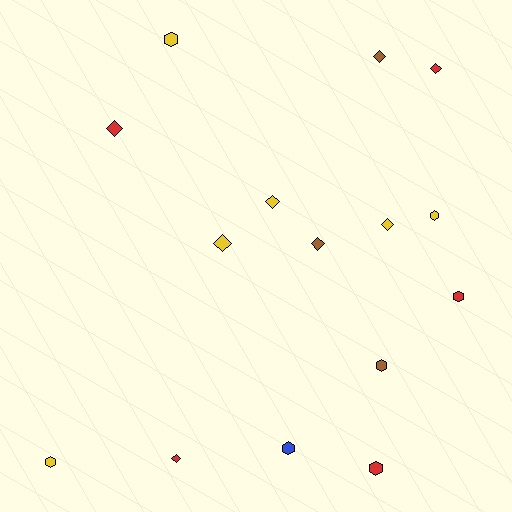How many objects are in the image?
There are 15 objects.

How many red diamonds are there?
There are 3 red diamonds.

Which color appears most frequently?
Yellow, with 6 objects.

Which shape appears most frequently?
Diamond, with 8 objects.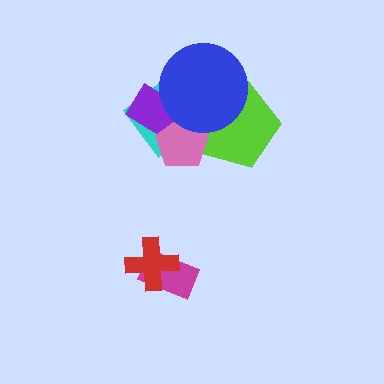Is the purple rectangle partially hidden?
Yes, it is partially covered by another shape.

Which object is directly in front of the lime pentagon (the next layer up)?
The cyan rectangle is directly in front of the lime pentagon.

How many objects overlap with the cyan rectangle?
4 objects overlap with the cyan rectangle.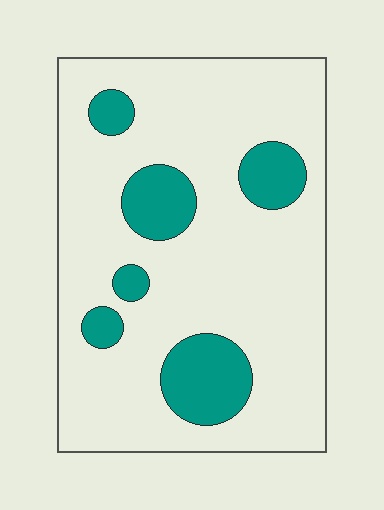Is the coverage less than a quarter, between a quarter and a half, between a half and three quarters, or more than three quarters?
Less than a quarter.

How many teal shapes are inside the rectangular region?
6.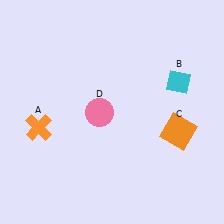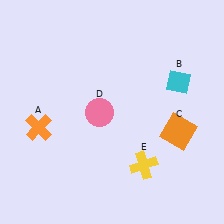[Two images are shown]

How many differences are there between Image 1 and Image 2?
There is 1 difference between the two images.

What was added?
A yellow cross (E) was added in Image 2.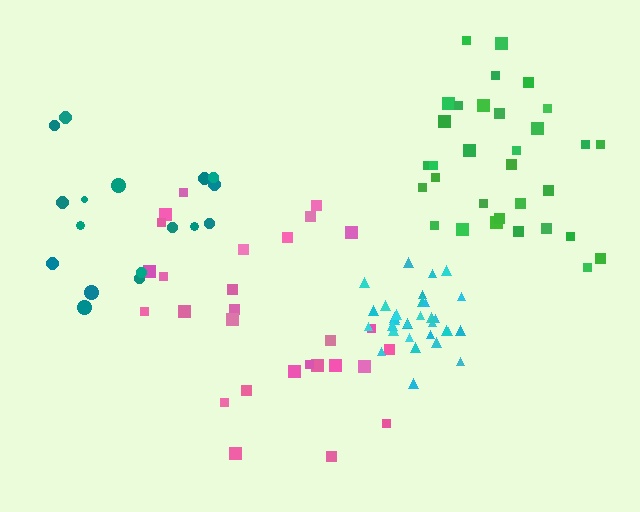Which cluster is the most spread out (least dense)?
Teal.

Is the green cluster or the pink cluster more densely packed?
Green.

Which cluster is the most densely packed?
Cyan.